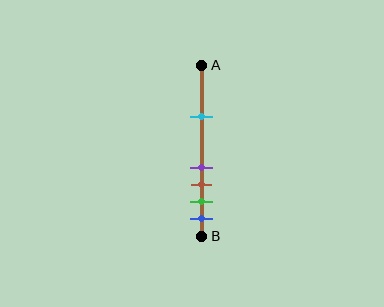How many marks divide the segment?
There are 5 marks dividing the segment.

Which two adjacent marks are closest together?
The purple and brown marks are the closest adjacent pair.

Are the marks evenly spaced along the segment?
No, the marks are not evenly spaced.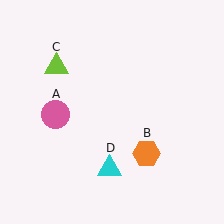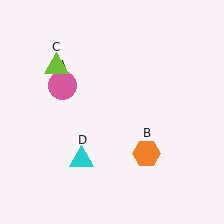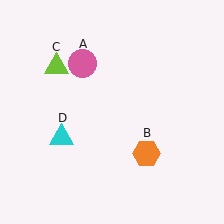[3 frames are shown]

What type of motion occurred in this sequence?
The pink circle (object A), cyan triangle (object D) rotated clockwise around the center of the scene.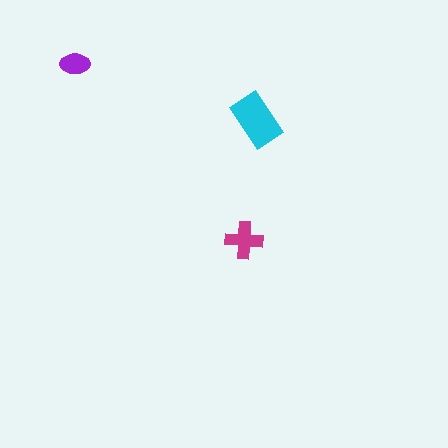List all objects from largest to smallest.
The cyan rectangle, the magenta cross, the purple ellipse.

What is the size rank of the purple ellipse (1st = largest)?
3rd.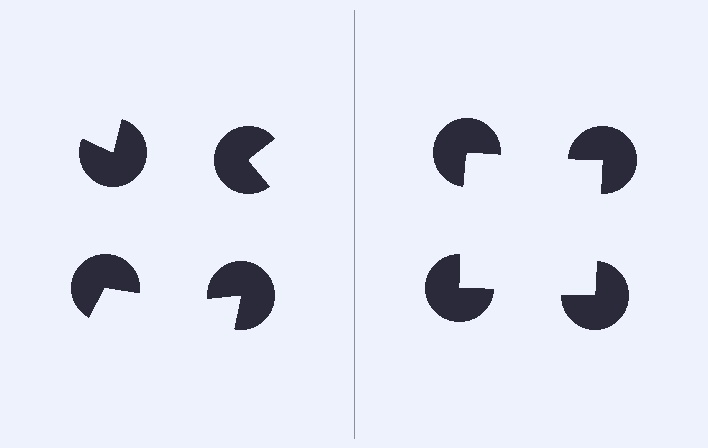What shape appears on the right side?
An illusory square.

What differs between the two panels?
The pac-man discs are positioned identically on both sides; only the wedge orientations differ. On the right they align to a square; on the left they are misaligned.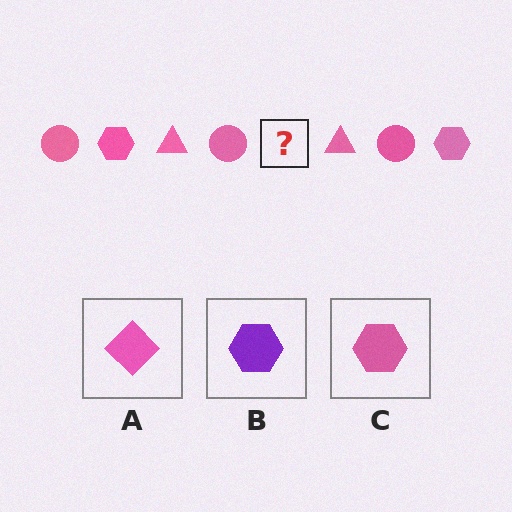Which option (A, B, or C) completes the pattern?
C.